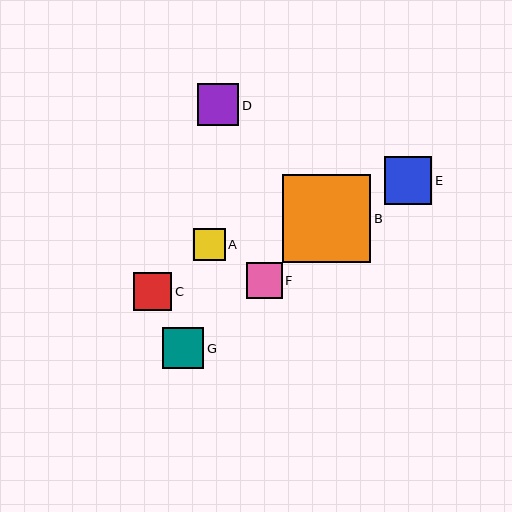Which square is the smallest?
Square A is the smallest with a size of approximately 32 pixels.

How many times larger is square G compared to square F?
Square G is approximately 1.1 times the size of square F.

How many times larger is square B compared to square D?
Square B is approximately 2.1 times the size of square D.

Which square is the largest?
Square B is the largest with a size of approximately 88 pixels.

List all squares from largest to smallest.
From largest to smallest: B, E, D, G, C, F, A.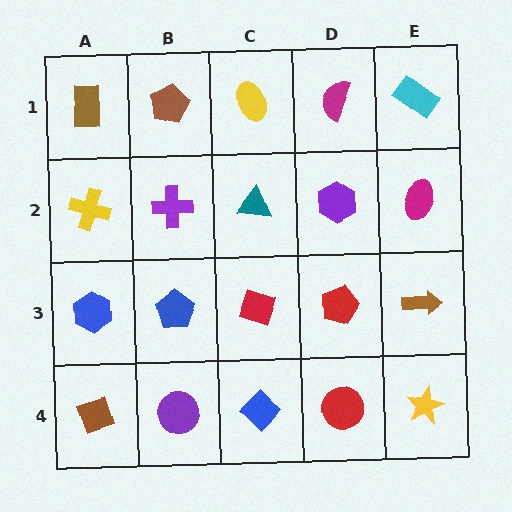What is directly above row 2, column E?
A cyan rectangle.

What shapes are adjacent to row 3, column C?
A teal triangle (row 2, column C), a blue diamond (row 4, column C), a blue pentagon (row 3, column B), a red pentagon (row 3, column D).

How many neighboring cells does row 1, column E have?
2.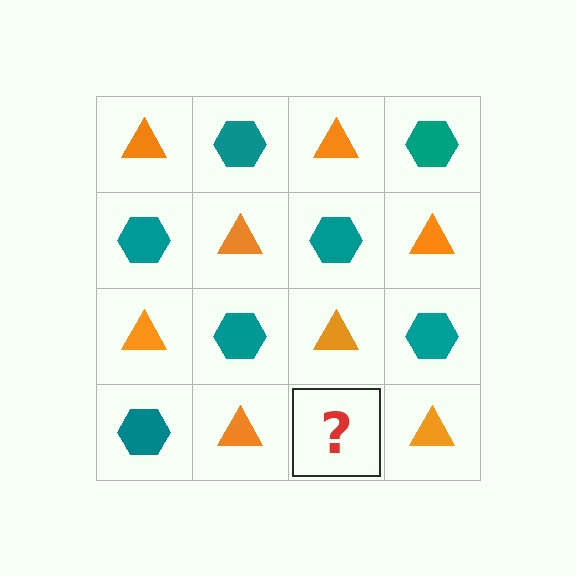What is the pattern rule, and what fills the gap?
The rule is that it alternates orange triangle and teal hexagon in a checkerboard pattern. The gap should be filled with a teal hexagon.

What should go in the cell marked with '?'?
The missing cell should contain a teal hexagon.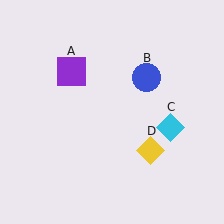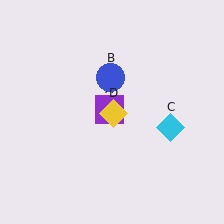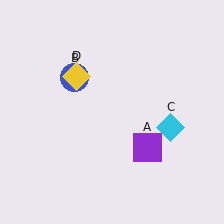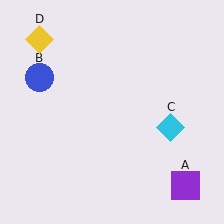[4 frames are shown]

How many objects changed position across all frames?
3 objects changed position: purple square (object A), blue circle (object B), yellow diamond (object D).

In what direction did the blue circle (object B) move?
The blue circle (object B) moved left.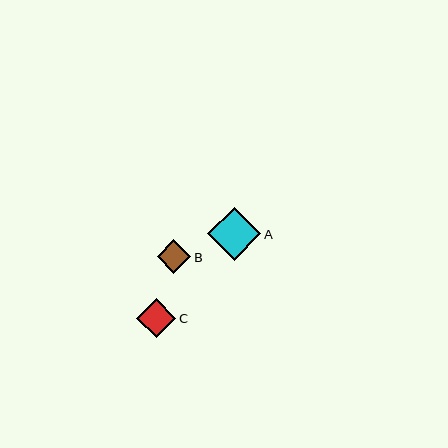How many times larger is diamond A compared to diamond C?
Diamond A is approximately 1.4 times the size of diamond C.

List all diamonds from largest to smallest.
From largest to smallest: A, C, B.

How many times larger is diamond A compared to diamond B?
Diamond A is approximately 1.6 times the size of diamond B.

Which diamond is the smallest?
Diamond B is the smallest with a size of approximately 34 pixels.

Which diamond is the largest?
Diamond A is the largest with a size of approximately 54 pixels.